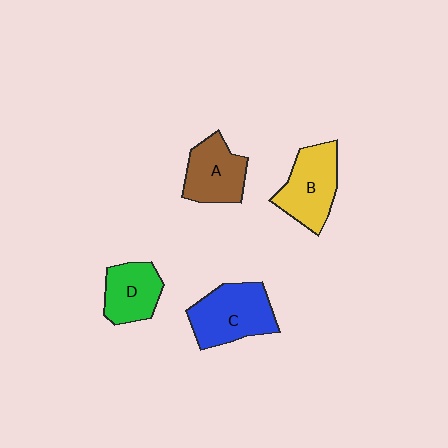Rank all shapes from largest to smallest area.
From largest to smallest: C (blue), B (yellow), A (brown), D (green).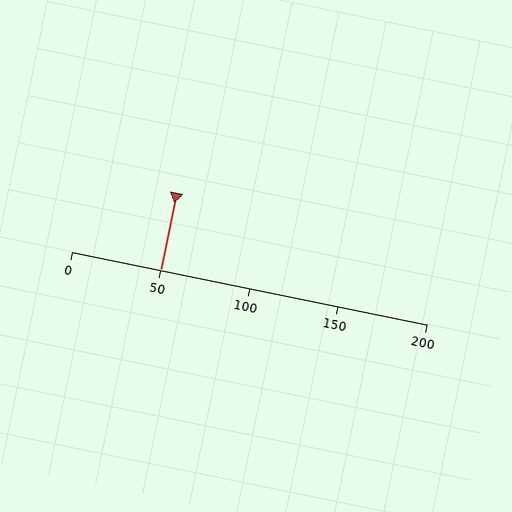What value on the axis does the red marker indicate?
The marker indicates approximately 50.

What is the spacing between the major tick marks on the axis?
The major ticks are spaced 50 apart.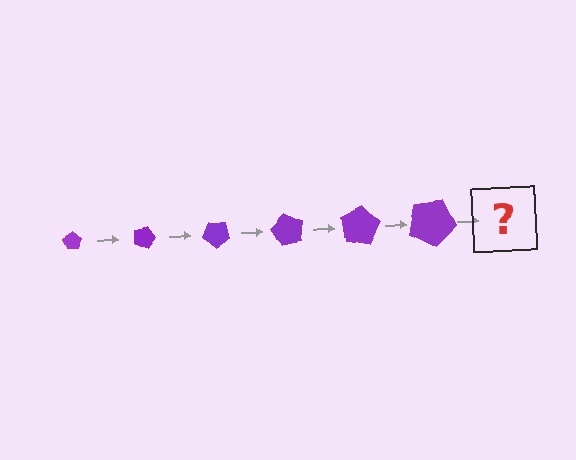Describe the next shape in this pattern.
It should be a pentagon, larger than the previous one and rotated 120 degrees from the start.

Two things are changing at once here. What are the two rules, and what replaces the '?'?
The two rules are that the pentagon grows larger each step and it rotates 20 degrees each step. The '?' should be a pentagon, larger than the previous one and rotated 120 degrees from the start.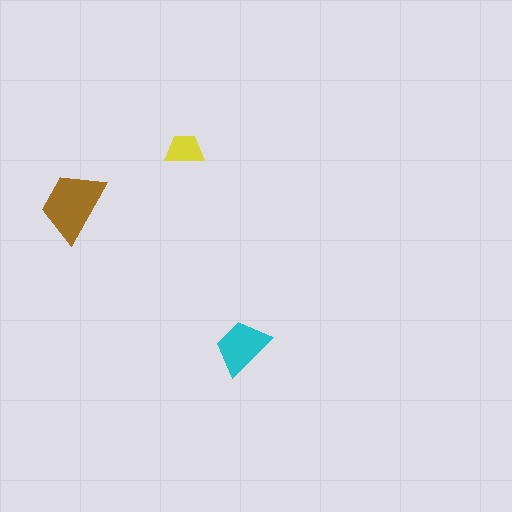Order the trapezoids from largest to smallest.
the brown one, the cyan one, the yellow one.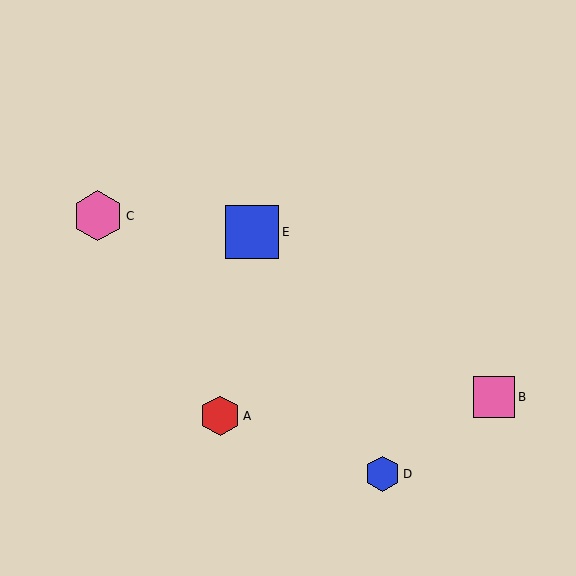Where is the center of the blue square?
The center of the blue square is at (252, 232).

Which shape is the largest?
The blue square (labeled E) is the largest.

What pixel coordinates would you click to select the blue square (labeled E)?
Click at (252, 232) to select the blue square E.